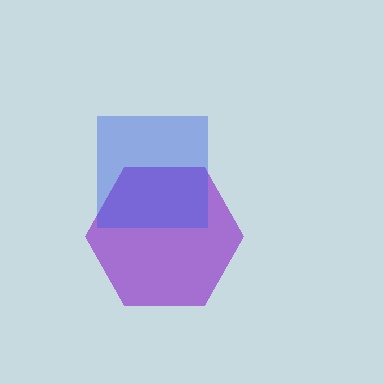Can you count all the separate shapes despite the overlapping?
Yes, there are 2 separate shapes.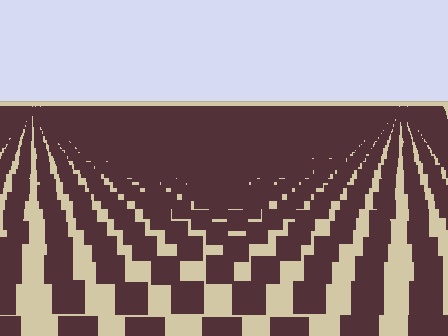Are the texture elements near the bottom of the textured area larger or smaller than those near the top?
Larger. Near the bottom, elements are closer to the viewer and appear at a bigger on-screen size.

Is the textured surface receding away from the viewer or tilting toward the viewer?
The surface is receding away from the viewer. Texture elements get smaller and denser toward the top.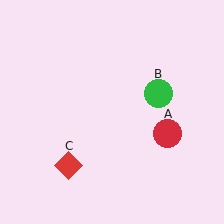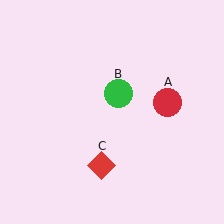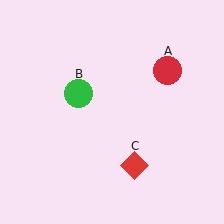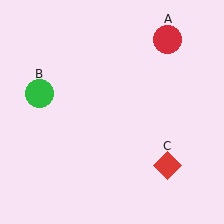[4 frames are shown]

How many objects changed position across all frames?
3 objects changed position: red circle (object A), green circle (object B), red diamond (object C).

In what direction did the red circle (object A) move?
The red circle (object A) moved up.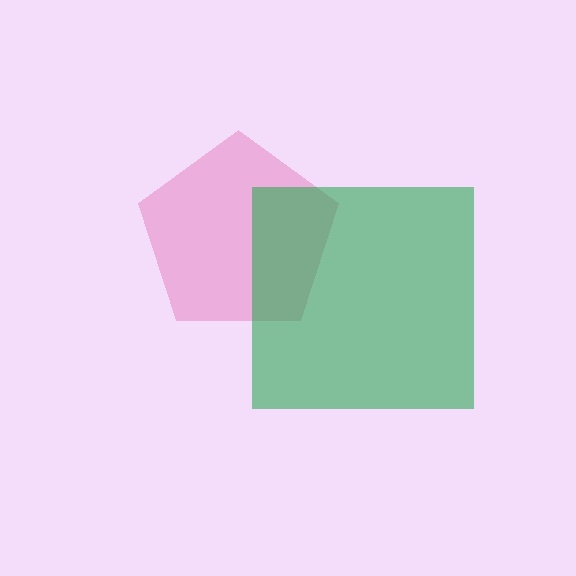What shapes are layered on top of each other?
The layered shapes are: a pink pentagon, a green square.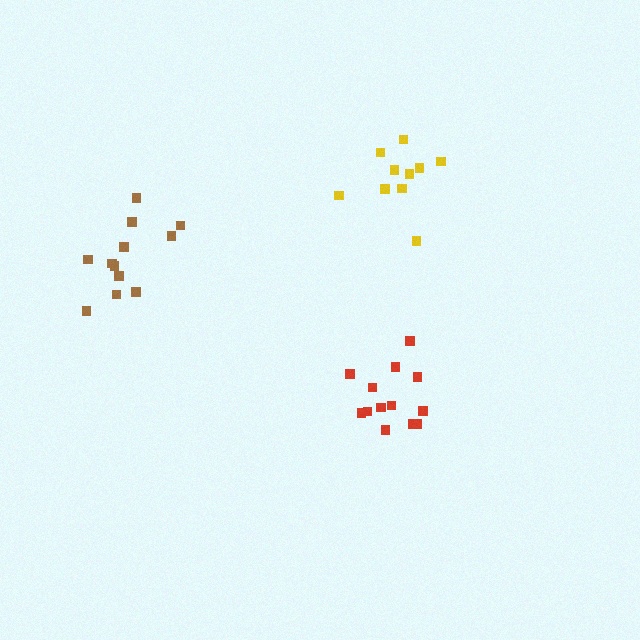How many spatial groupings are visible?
There are 3 spatial groupings.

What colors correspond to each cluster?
The clusters are colored: brown, red, yellow.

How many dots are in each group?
Group 1: 12 dots, Group 2: 13 dots, Group 3: 10 dots (35 total).